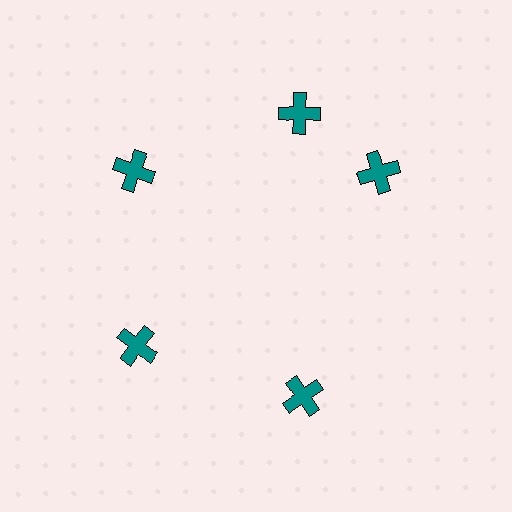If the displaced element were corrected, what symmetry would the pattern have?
It would have 5-fold rotational symmetry — the pattern would map onto itself every 72 degrees.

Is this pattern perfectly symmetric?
No. The 5 teal crosses are arranged in a ring, but one element near the 3 o'clock position is rotated out of alignment along the ring, breaking the 5-fold rotational symmetry.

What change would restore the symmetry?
The symmetry would be restored by rotating it back into even spacing with its neighbors so that all 5 crosses sit at equal angles and equal distance from the center.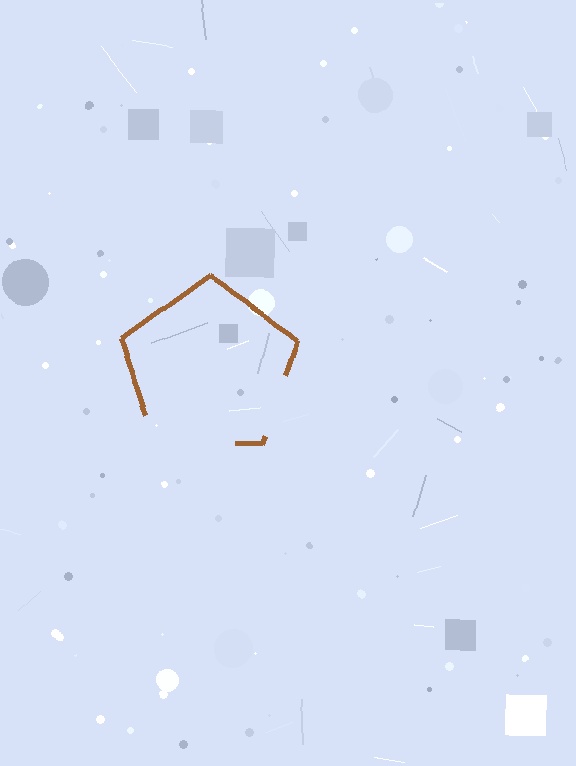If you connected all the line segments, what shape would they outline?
They would outline a pentagon.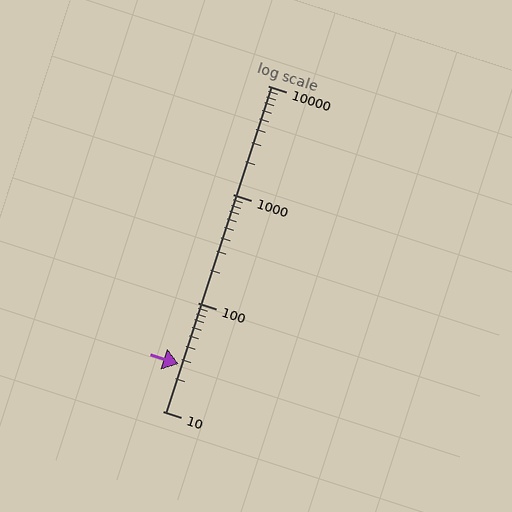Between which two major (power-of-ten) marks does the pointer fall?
The pointer is between 10 and 100.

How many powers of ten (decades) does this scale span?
The scale spans 3 decades, from 10 to 10000.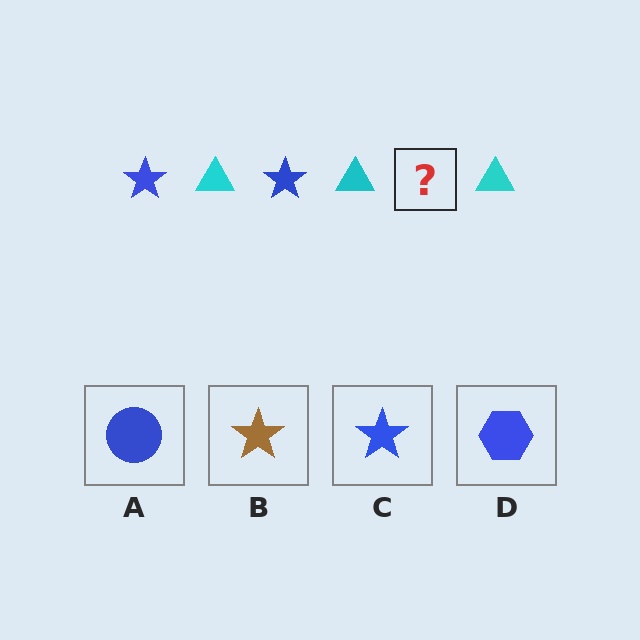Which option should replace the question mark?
Option C.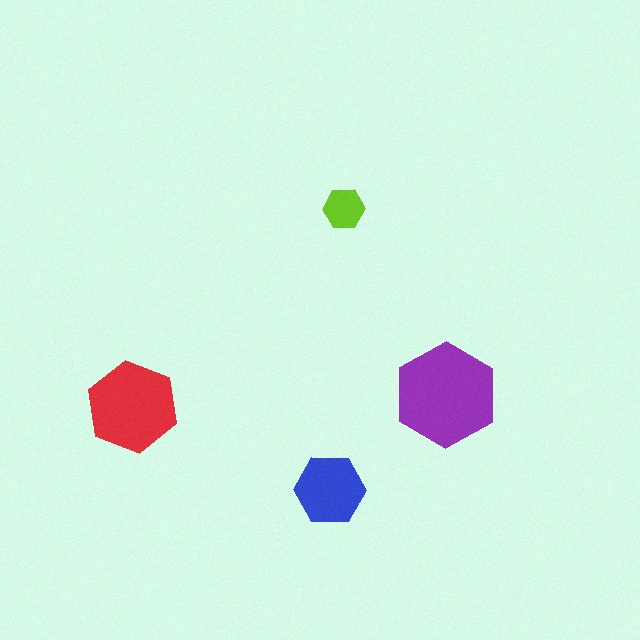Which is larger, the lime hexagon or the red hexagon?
The red one.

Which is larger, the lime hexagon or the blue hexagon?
The blue one.